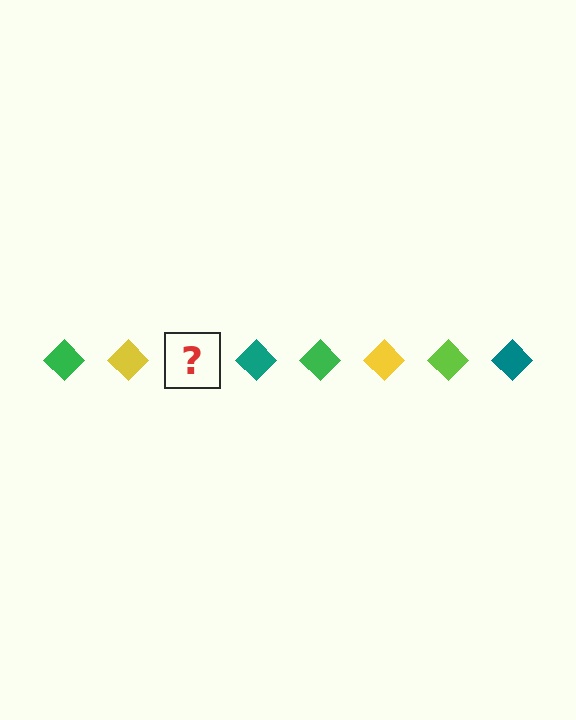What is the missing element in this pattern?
The missing element is a lime diamond.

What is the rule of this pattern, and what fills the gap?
The rule is that the pattern cycles through green, yellow, lime, teal diamonds. The gap should be filled with a lime diamond.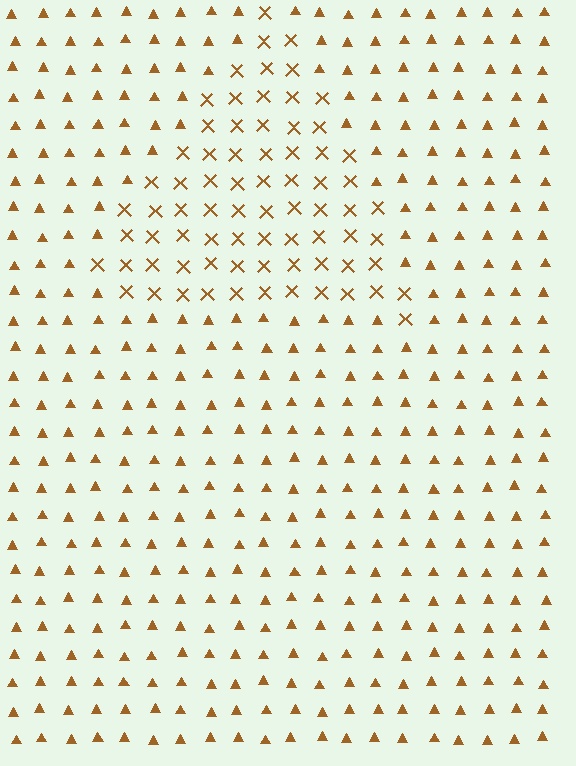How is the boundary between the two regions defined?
The boundary is defined by a change in element shape: X marks inside vs. triangles outside. All elements share the same color and spacing.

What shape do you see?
I see a triangle.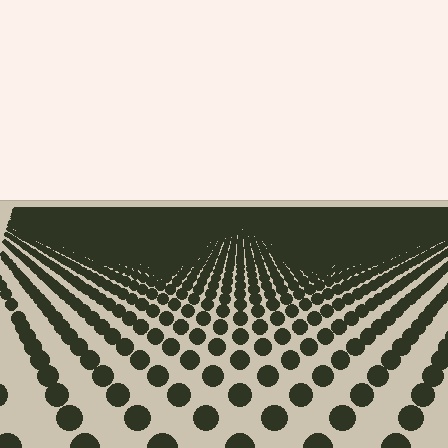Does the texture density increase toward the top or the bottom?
Density increases toward the top.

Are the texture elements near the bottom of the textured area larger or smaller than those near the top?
Larger. Near the bottom, elements are closer to the viewer and appear at a bigger on-screen size.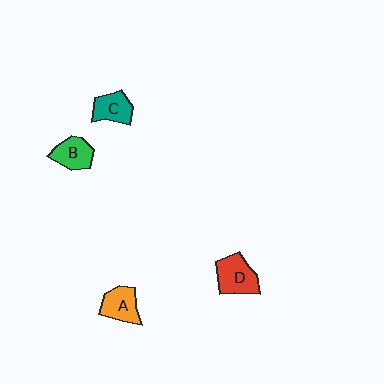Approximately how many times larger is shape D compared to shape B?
Approximately 1.2 times.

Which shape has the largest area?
Shape D (red).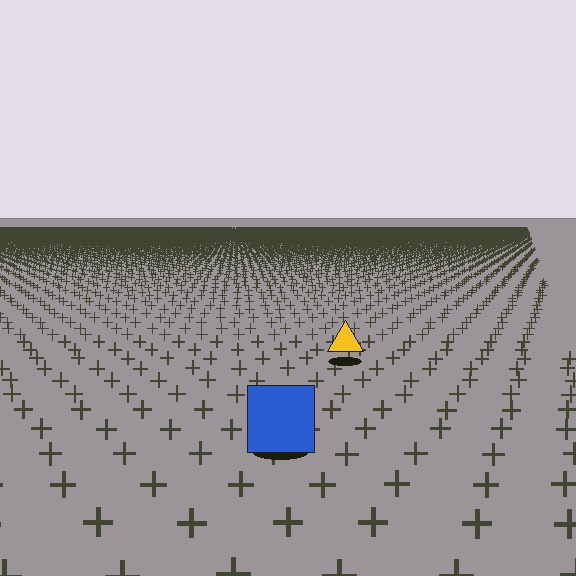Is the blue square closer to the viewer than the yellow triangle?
Yes. The blue square is closer — you can tell from the texture gradient: the ground texture is coarser near it.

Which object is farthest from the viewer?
The yellow triangle is farthest from the viewer. It appears smaller and the ground texture around it is denser.